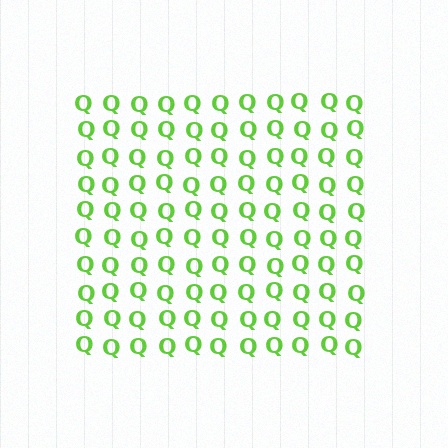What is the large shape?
The large shape is a square.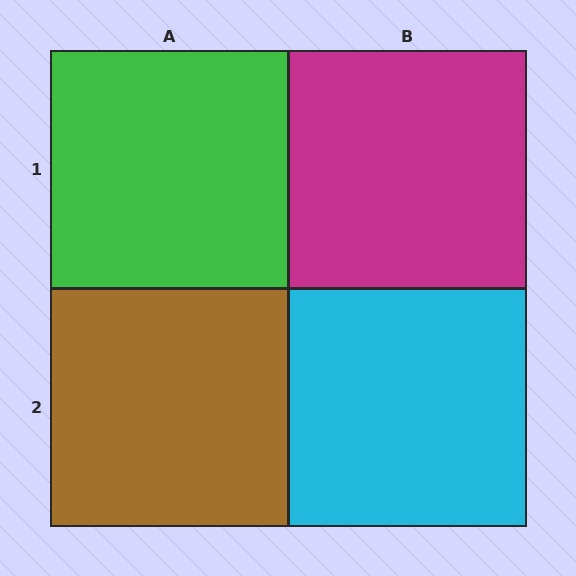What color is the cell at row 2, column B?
Cyan.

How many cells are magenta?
1 cell is magenta.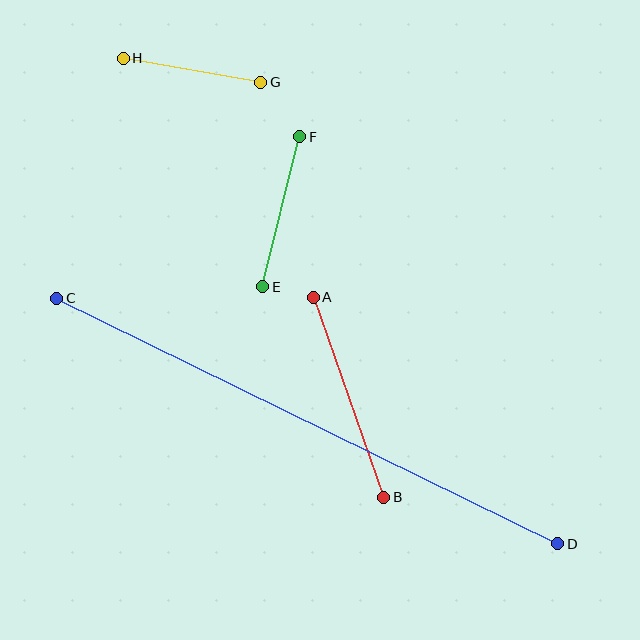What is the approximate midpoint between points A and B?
The midpoint is at approximately (348, 397) pixels.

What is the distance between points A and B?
The distance is approximately 212 pixels.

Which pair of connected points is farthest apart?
Points C and D are farthest apart.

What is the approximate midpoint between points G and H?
The midpoint is at approximately (192, 70) pixels.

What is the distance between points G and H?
The distance is approximately 140 pixels.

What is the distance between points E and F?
The distance is approximately 154 pixels.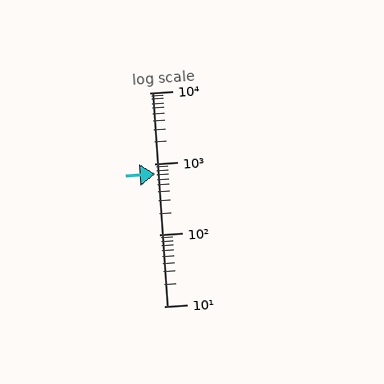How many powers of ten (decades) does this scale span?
The scale spans 3 decades, from 10 to 10000.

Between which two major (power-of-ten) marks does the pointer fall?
The pointer is between 100 and 1000.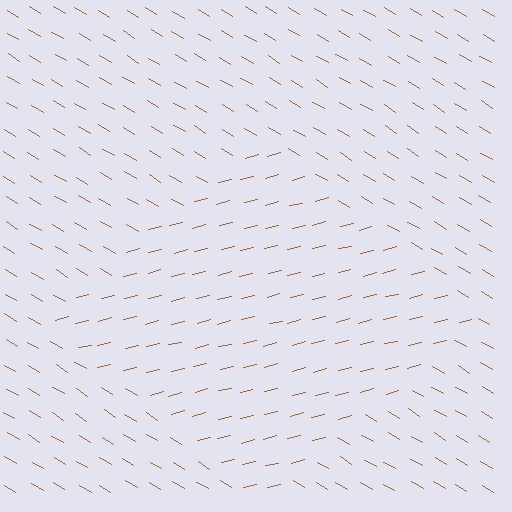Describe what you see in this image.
The image is filled with small brown line segments. A diamond region in the image has lines oriented differently from the surrounding lines, creating a visible texture boundary.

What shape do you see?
I see a diamond.